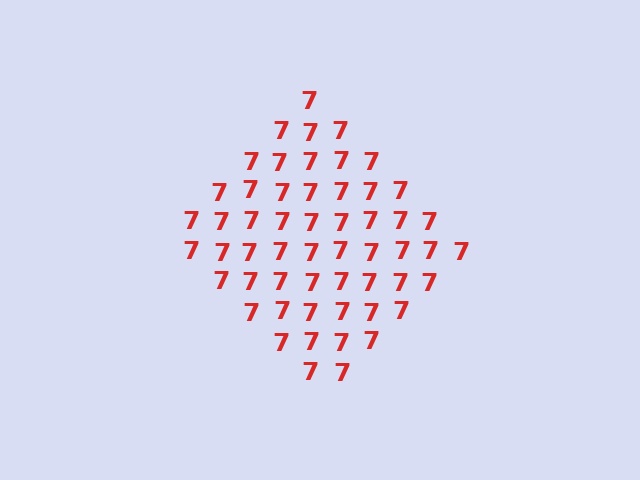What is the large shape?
The large shape is a diamond.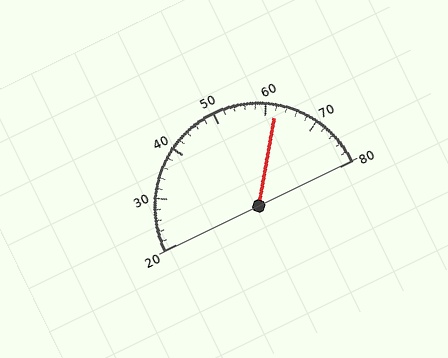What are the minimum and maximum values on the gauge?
The gauge ranges from 20 to 80.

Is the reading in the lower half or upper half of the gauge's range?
The reading is in the upper half of the range (20 to 80).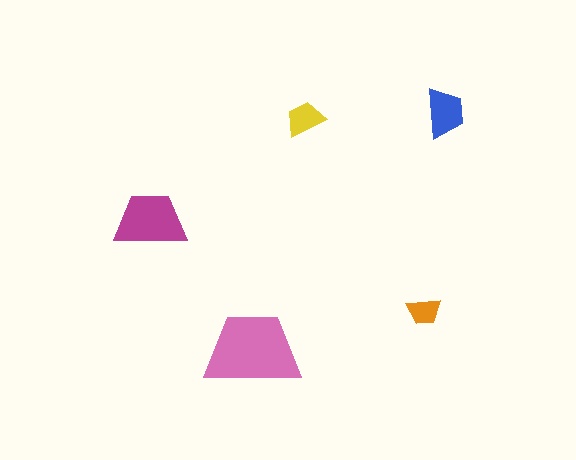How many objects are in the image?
There are 5 objects in the image.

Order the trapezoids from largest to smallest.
the pink one, the magenta one, the blue one, the yellow one, the orange one.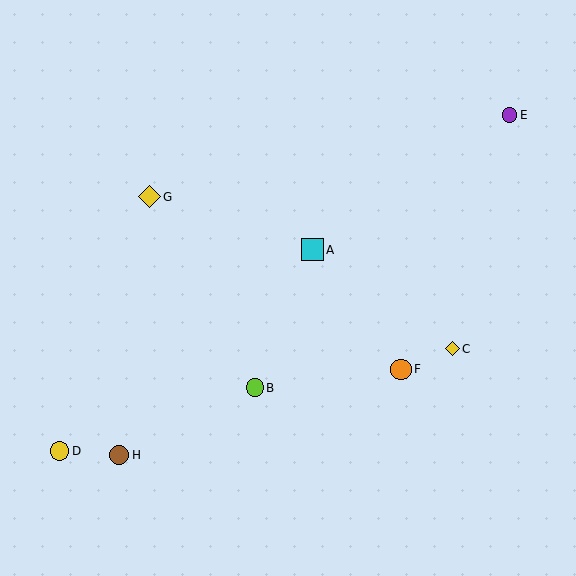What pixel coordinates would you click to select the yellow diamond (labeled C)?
Click at (452, 349) to select the yellow diamond C.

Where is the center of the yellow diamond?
The center of the yellow diamond is at (452, 349).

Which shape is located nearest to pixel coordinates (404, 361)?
The orange circle (labeled F) at (401, 370) is nearest to that location.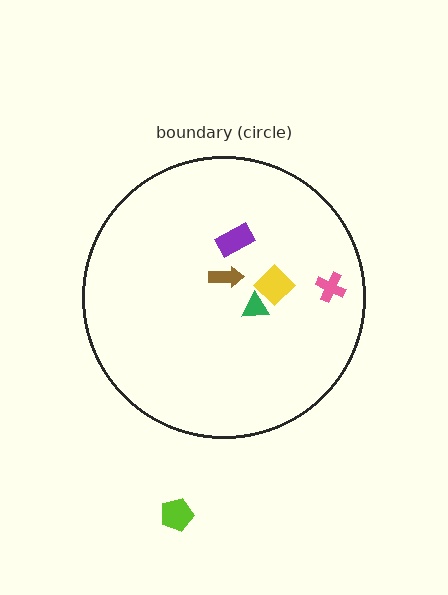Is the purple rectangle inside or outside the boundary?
Inside.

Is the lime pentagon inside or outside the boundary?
Outside.